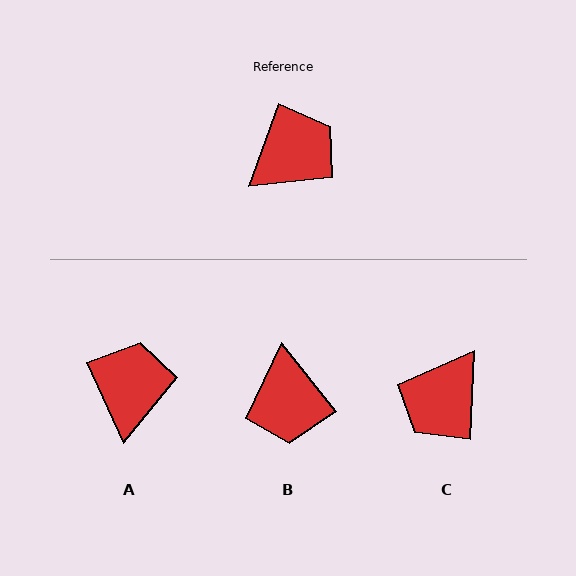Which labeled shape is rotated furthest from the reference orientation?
C, about 162 degrees away.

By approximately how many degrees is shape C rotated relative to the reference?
Approximately 162 degrees clockwise.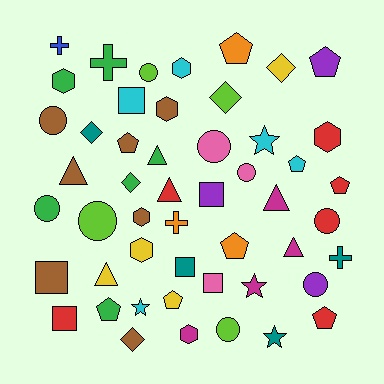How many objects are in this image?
There are 50 objects.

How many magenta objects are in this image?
There are 4 magenta objects.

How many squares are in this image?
There are 6 squares.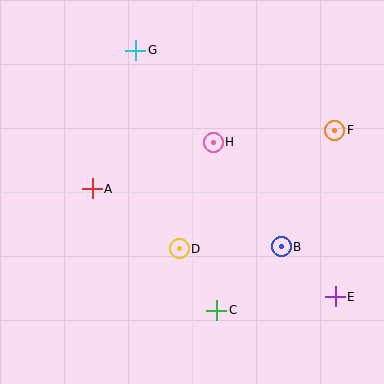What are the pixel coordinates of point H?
Point H is at (213, 142).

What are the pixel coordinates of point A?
Point A is at (92, 189).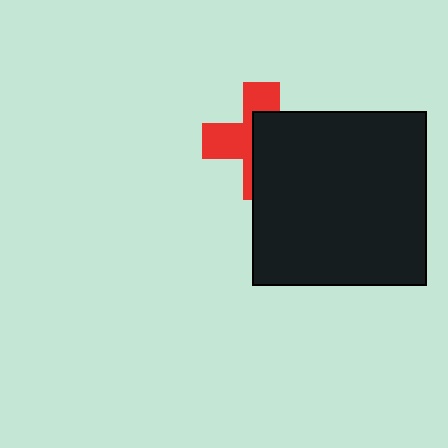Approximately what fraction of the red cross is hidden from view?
Roughly 55% of the red cross is hidden behind the black square.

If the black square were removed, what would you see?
You would see the complete red cross.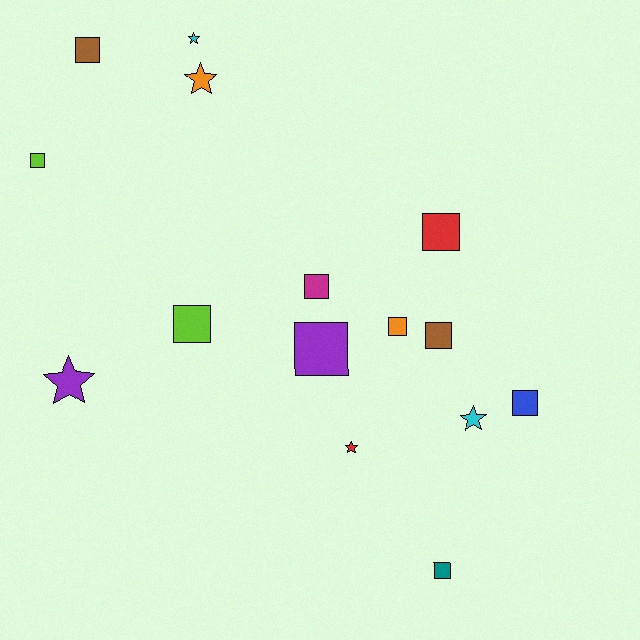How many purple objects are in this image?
There are 2 purple objects.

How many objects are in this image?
There are 15 objects.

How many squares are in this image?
There are 10 squares.